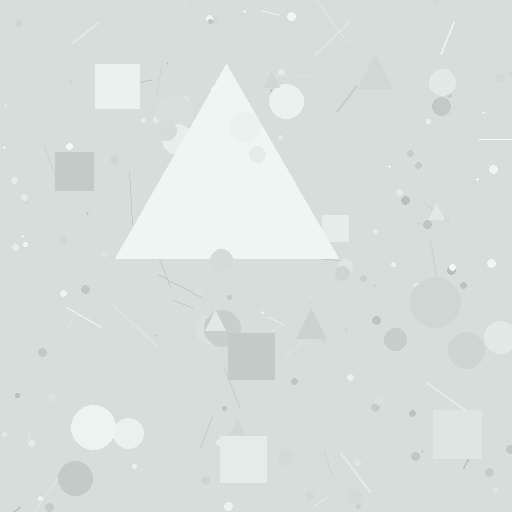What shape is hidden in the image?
A triangle is hidden in the image.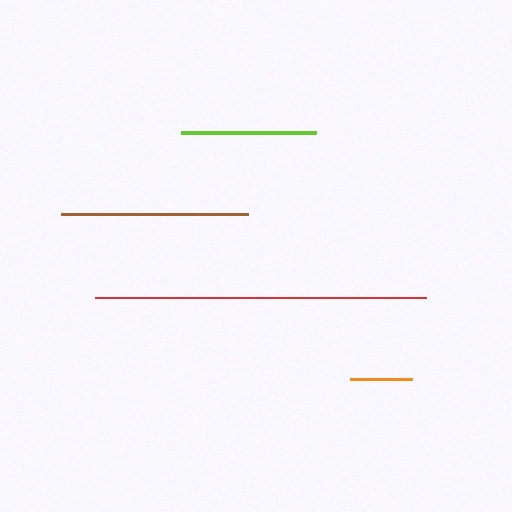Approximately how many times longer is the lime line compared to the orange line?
The lime line is approximately 2.2 times the length of the orange line.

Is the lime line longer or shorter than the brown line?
The brown line is longer than the lime line.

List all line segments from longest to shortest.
From longest to shortest: red, brown, lime, orange.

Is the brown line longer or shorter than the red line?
The red line is longer than the brown line.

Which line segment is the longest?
The red line is the longest at approximately 332 pixels.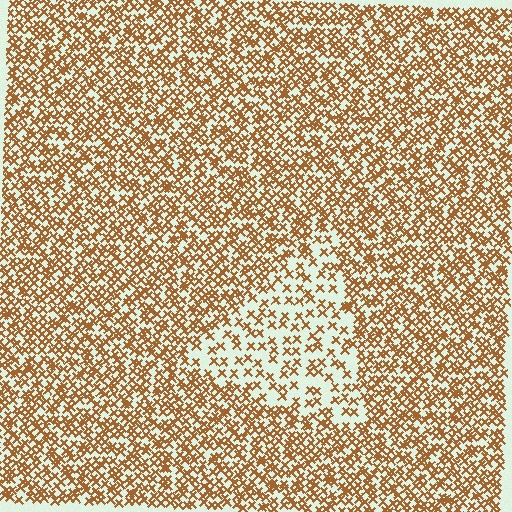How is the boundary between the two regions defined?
The boundary is defined by a change in element density (approximately 2.2x ratio). All elements are the same color, size, and shape.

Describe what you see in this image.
The image contains small brown elements arranged at two different densities. A triangle-shaped region is visible where the elements are less densely packed than the surrounding area.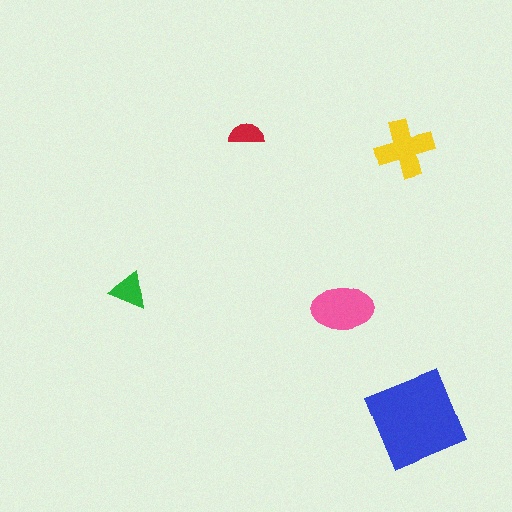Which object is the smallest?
The red semicircle.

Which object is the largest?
The blue diamond.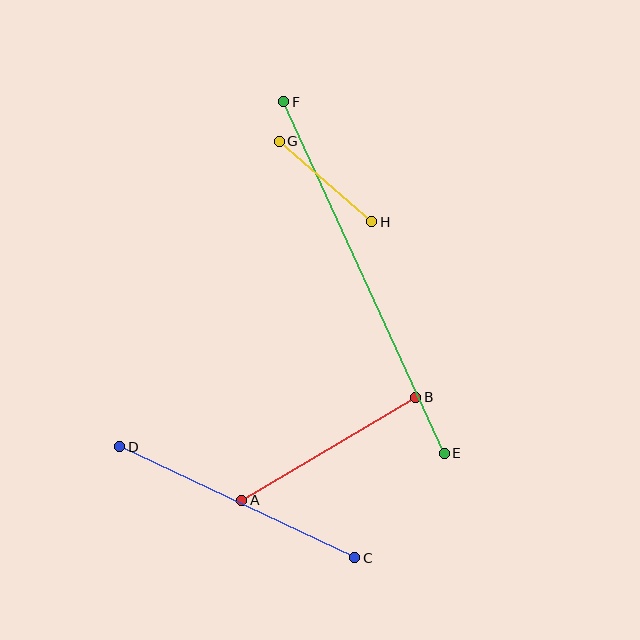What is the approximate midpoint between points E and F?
The midpoint is at approximately (364, 277) pixels.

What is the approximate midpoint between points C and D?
The midpoint is at approximately (237, 502) pixels.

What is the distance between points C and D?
The distance is approximately 260 pixels.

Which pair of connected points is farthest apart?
Points E and F are farthest apart.